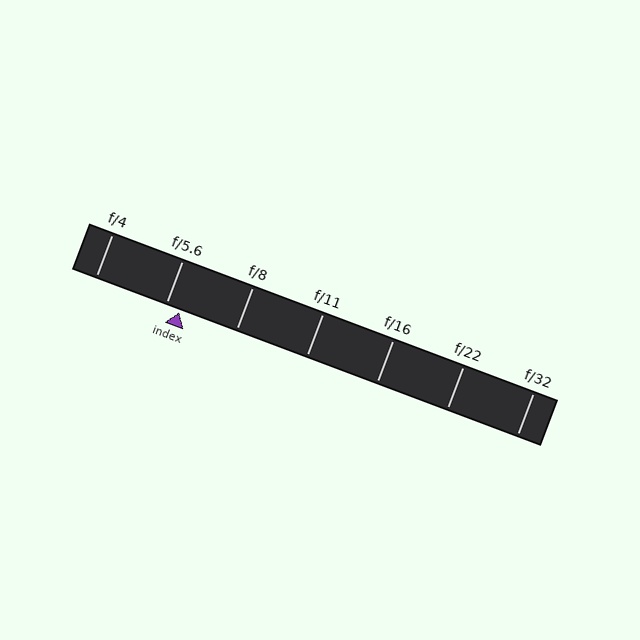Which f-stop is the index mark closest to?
The index mark is closest to f/5.6.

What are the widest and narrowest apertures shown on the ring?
The widest aperture shown is f/4 and the narrowest is f/32.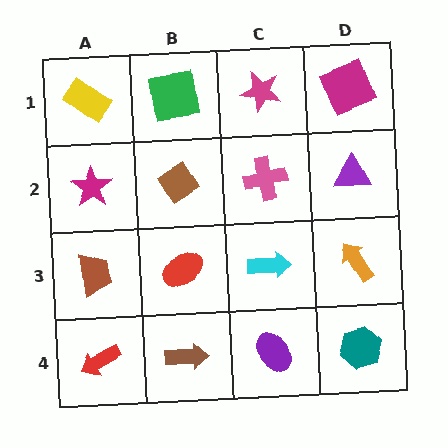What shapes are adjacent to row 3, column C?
A pink cross (row 2, column C), a purple ellipse (row 4, column C), a red ellipse (row 3, column B), an orange arrow (row 3, column D).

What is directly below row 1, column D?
A purple triangle.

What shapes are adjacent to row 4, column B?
A red ellipse (row 3, column B), a red arrow (row 4, column A), a purple ellipse (row 4, column C).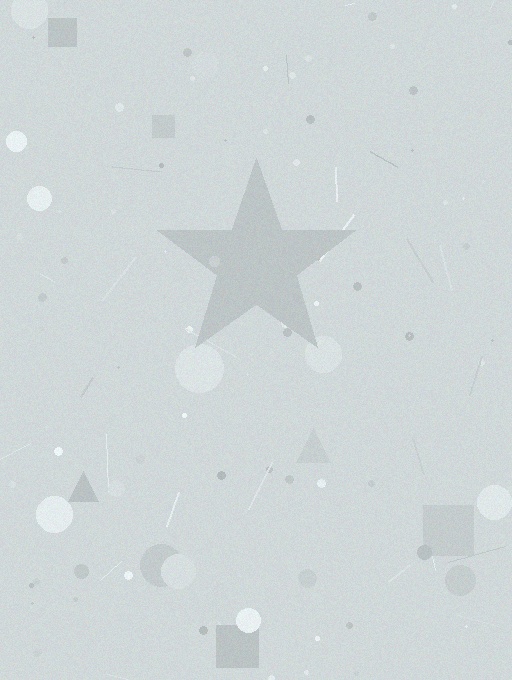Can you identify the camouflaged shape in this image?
The camouflaged shape is a star.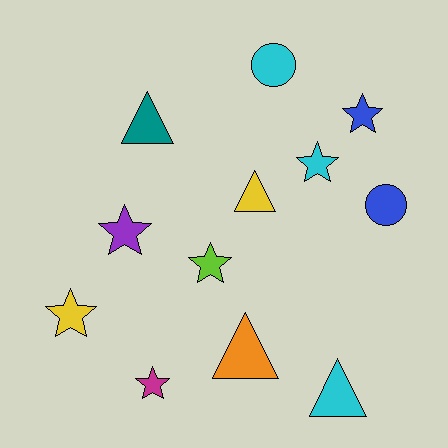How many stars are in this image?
There are 6 stars.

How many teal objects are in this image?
There is 1 teal object.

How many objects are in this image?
There are 12 objects.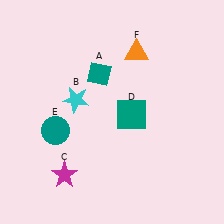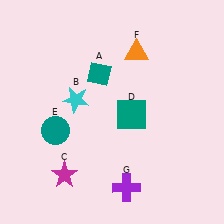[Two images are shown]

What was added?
A purple cross (G) was added in Image 2.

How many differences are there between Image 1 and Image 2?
There is 1 difference between the two images.